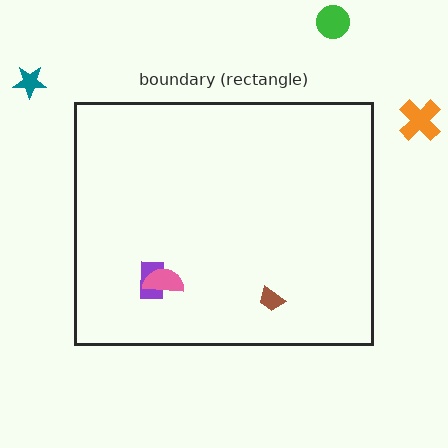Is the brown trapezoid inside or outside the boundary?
Inside.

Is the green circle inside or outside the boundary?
Outside.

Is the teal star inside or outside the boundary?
Outside.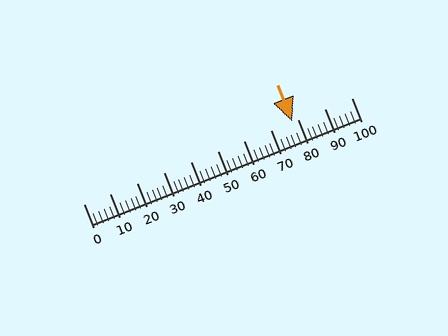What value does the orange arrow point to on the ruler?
The orange arrow points to approximately 78.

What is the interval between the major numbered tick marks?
The major tick marks are spaced 10 units apart.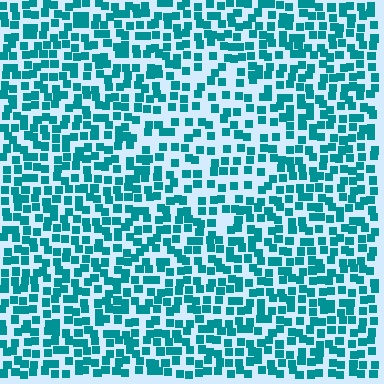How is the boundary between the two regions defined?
The boundary is defined by a change in element density (approximately 1.6x ratio). All elements are the same color, size, and shape.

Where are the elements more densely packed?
The elements are more densely packed outside the diamond boundary.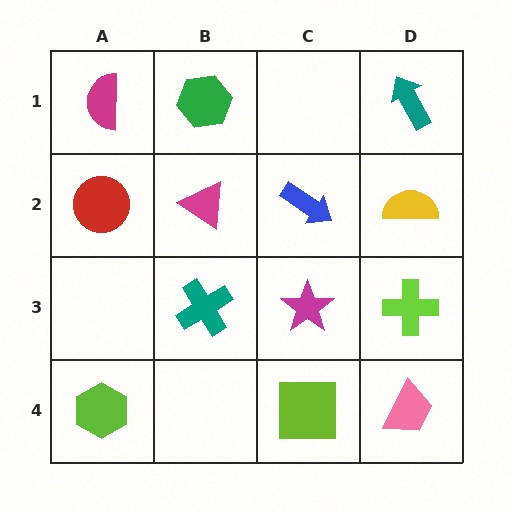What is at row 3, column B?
A teal cross.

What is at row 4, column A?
A lime hexagon.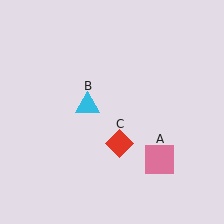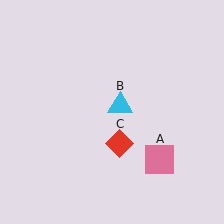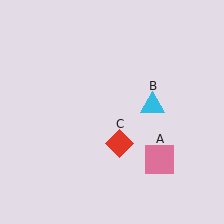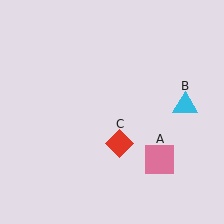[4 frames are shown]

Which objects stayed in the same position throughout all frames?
Pink square (object A) and red diamond (object C) remained stationary.